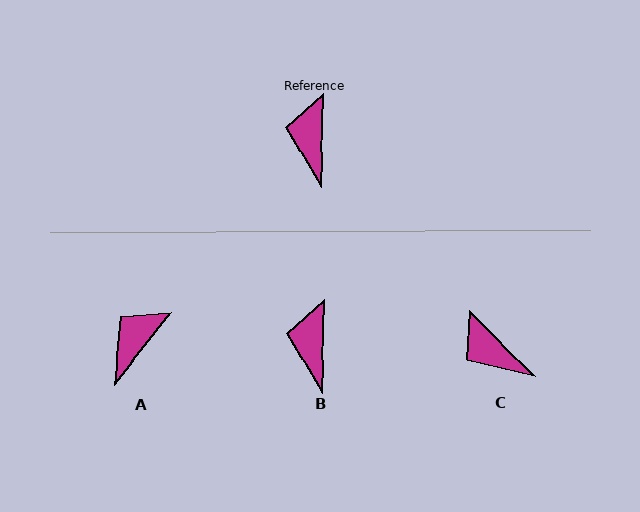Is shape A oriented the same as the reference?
No, it is off by about 36 degrees.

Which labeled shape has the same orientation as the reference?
B.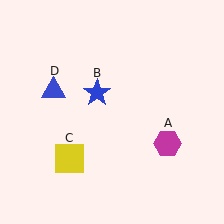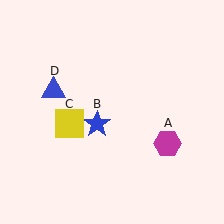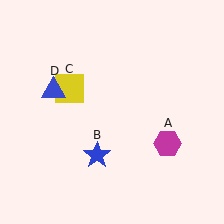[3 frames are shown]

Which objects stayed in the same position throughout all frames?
Magenta hexagon (object A) and blue triangle (object D) remained stationary.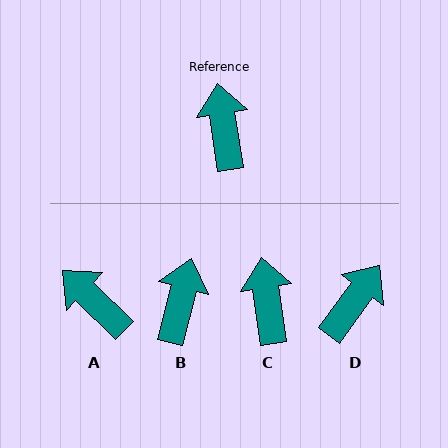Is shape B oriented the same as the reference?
No, it is off by about 23 degrees.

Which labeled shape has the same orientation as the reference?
C.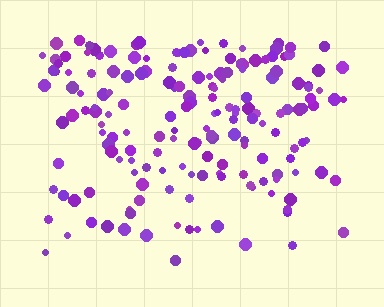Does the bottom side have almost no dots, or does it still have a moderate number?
Still a moderate number, just noticeably fewer than the top.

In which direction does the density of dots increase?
From bottom to top, with the top side densest.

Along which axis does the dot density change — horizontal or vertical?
Vertical.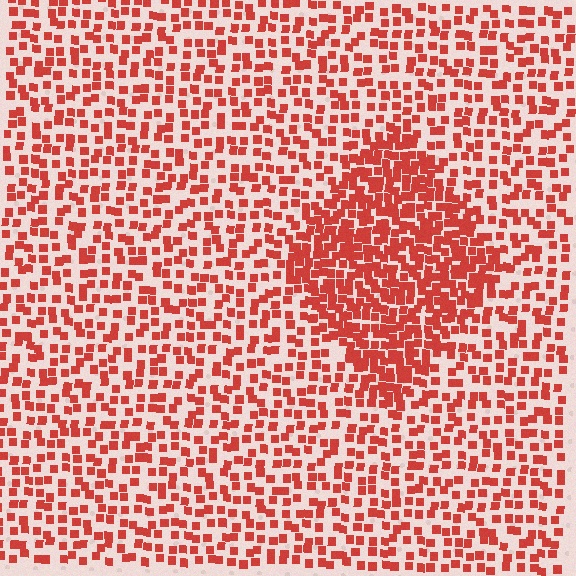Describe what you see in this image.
The image contains small red elements arranged at two different densities. A diamond-shaped region is visible where the elements are more densely packed than the surrounding area.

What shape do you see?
I see a diamond.